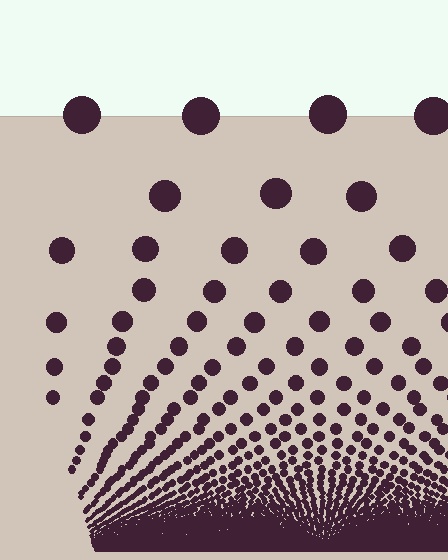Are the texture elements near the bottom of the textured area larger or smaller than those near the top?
Smaller. The gradient is inverted — elements near the bottom are smaller and denser.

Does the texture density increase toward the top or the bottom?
Density increases toward the bottom.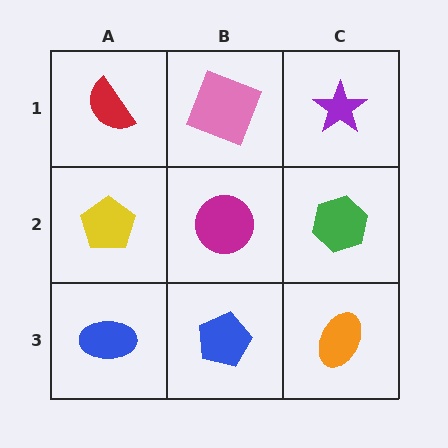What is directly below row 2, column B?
A blue pentagon.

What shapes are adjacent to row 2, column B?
A pink square (row 1, column B), a blue pentagon (row 3, column B), a yellow pentagon (row 2, column A), a green hexagon (row 2, column C).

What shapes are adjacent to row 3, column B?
A magenta circle (row 2, column B), a blue ellipse (row 3, column A), an orange ellipse (row 3, column C).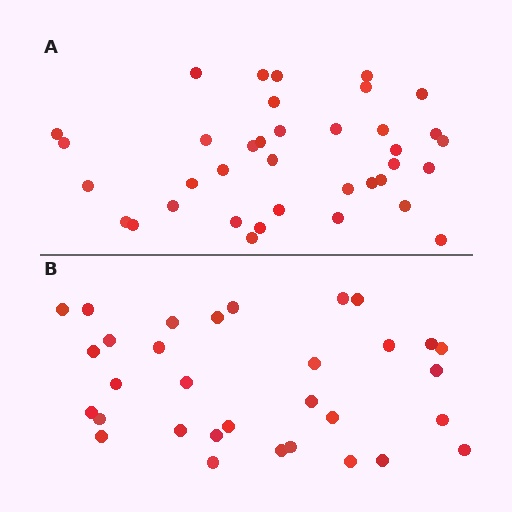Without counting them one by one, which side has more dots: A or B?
Region A (the top region) has more dots.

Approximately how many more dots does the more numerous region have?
Region A has about 5 more dots than region B.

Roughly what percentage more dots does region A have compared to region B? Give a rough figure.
About 15% more.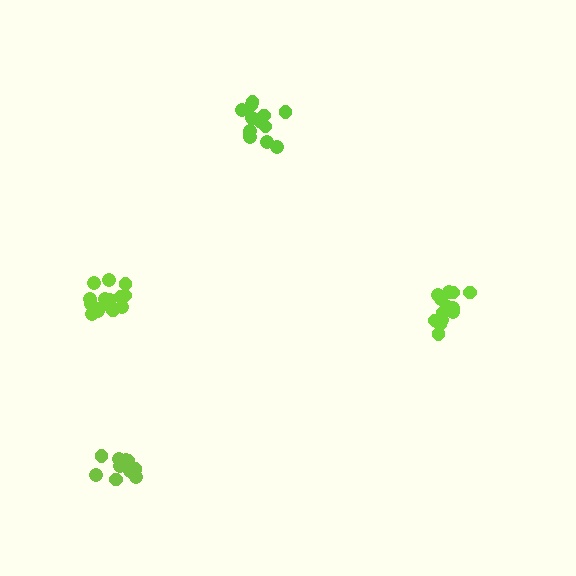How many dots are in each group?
Group 1: 13 dots, Group 2: 15 dots, Group 3: 13 dots, Group 4: 13 dots (54 total).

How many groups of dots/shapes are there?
There are 4 groups.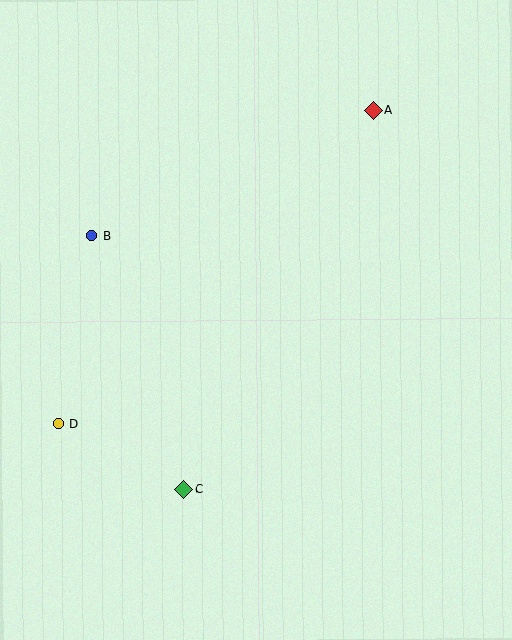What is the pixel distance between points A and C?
The distance between A and C is 424 pixels.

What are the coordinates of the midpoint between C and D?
The midpoint between C and D is at (121, 456).